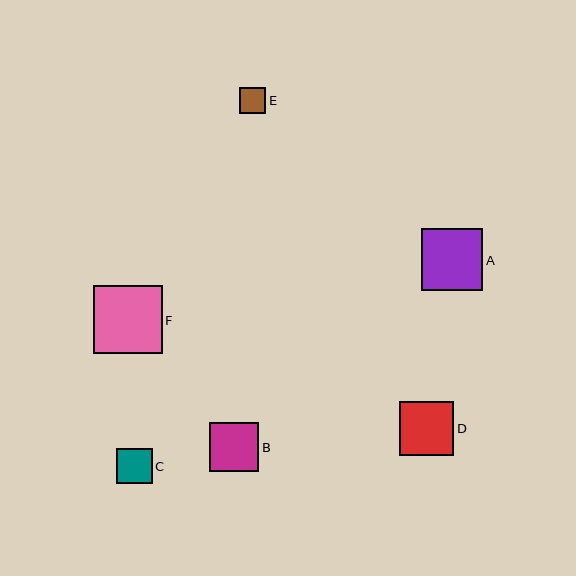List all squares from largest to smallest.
From largest to smallest: F, A, D, B, C, E.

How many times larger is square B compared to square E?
Square B is approximately 1.9 times the size of square E.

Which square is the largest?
Square F is the largest with a size of approximately 68 pixels.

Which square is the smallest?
Square E is the smallest with a size of approximately 26 pixels.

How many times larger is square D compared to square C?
Square D is approximately 1.5 times the size of square C.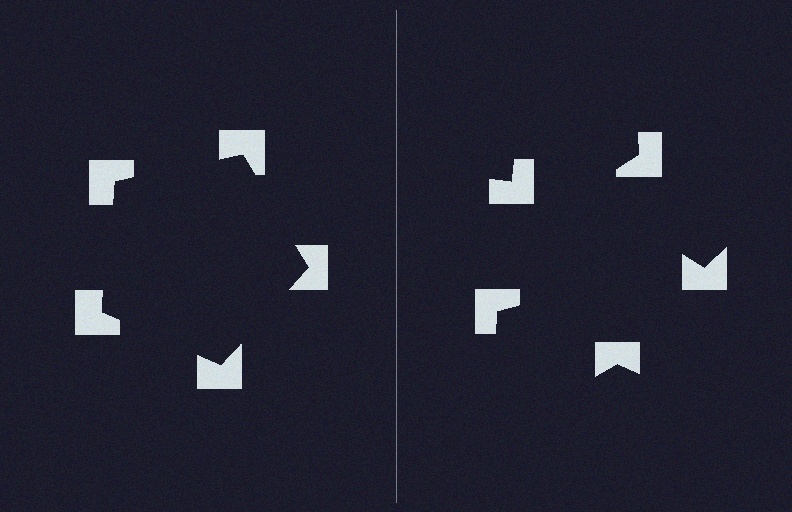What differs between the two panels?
The notched squares are positioned identically on both sides; only the wedge orientations differ. On the left they align to a pentagon; on the right they are misaligned.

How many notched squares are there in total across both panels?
10 — 5 on each side.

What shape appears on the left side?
An illusory pentagon.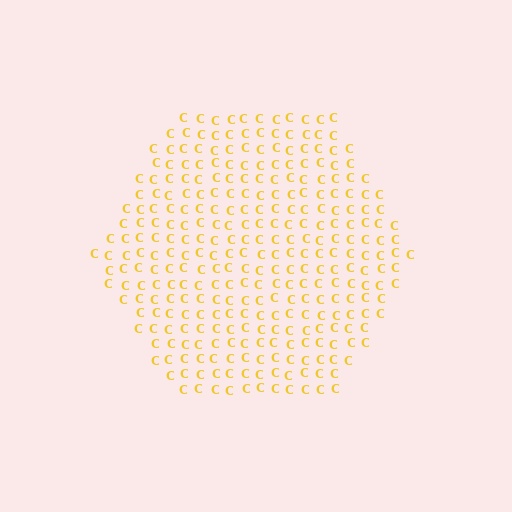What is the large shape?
The large shape is a hexagon.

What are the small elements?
The small elements are letter C's.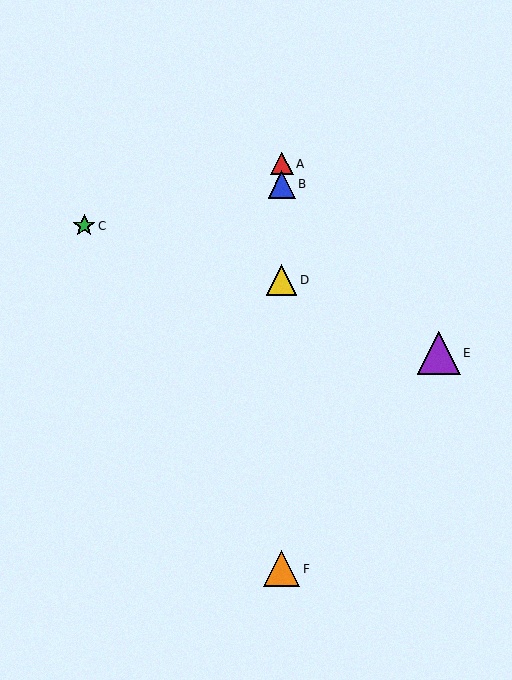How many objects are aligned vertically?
4 objects (A, B, D, F) are aligned vertically.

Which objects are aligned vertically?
Objects A, B, D, F are aligned vertically.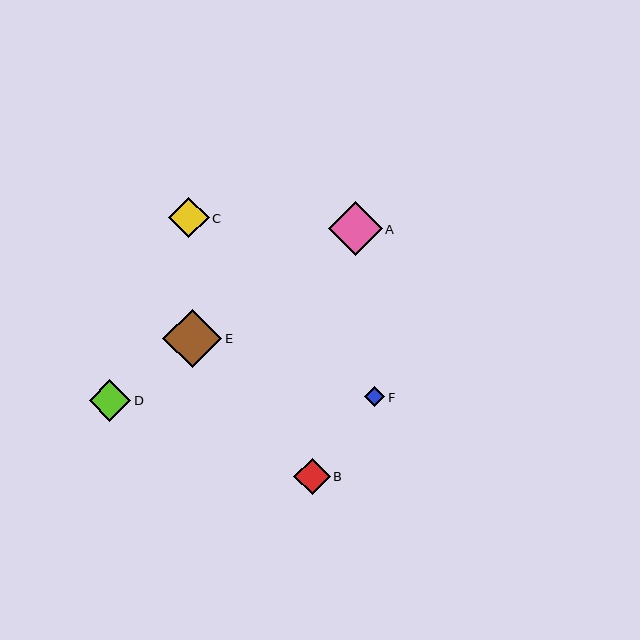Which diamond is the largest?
Diamond E is the largest with a size of approximately 59 pixels.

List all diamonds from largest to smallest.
From largest to smallest: E, A, D, C, B, F.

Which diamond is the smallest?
Diamond F is the smallest with a size of approximately 21 pixels.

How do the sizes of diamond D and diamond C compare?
Diamond D and diamond C are approximately the same size.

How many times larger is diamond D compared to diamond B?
Diamond D is approximately 1.2 times the size of diamond B.